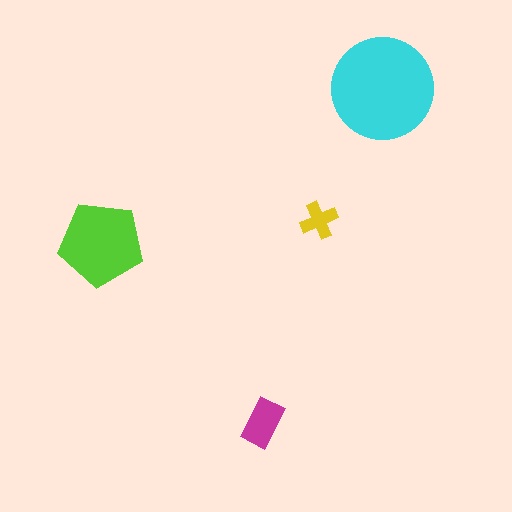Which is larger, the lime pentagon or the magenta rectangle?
The lime pentagon.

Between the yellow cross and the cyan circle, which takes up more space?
The cyan circle.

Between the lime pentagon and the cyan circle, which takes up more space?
The cyan circle.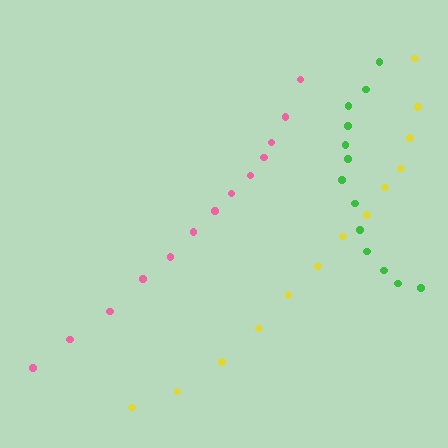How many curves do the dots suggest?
There are 3 distinct paths.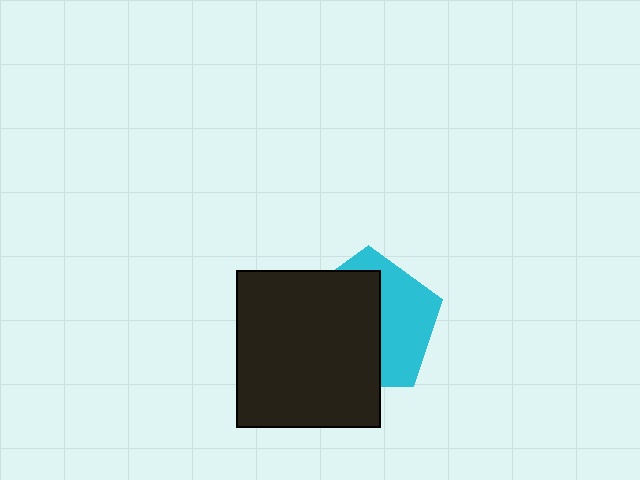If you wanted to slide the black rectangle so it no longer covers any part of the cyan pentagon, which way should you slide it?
Slide it left — that is the most direct way to separate the two shapes.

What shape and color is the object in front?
The object in front is a black rectangle.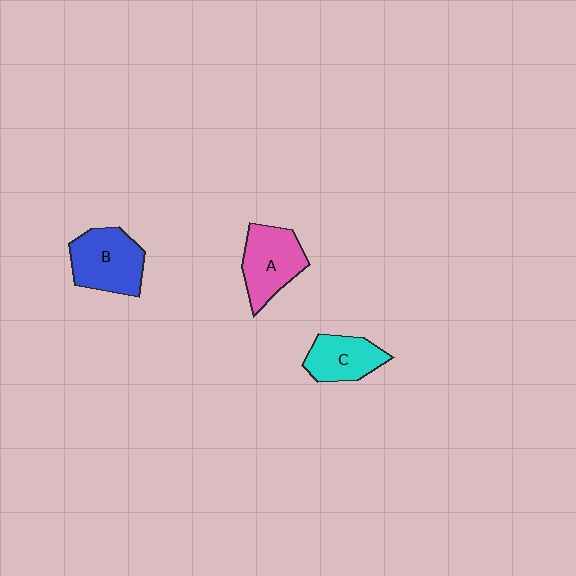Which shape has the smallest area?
Shape C (cyan).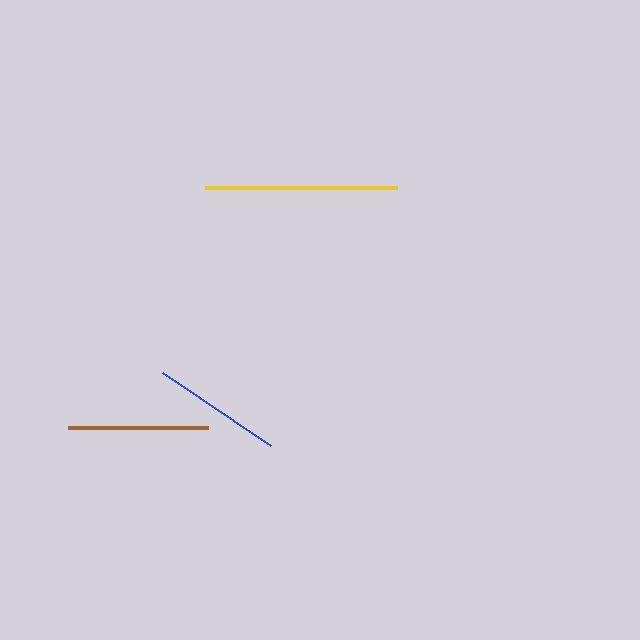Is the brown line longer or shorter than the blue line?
The brown line is longer than the blue line.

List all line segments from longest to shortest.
From longest to shortest: yellow, brown, blue.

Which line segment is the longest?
The yellow line is the longest at approximately 192 pixels.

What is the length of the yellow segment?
The yellow segment is approximately 192 pixels long.